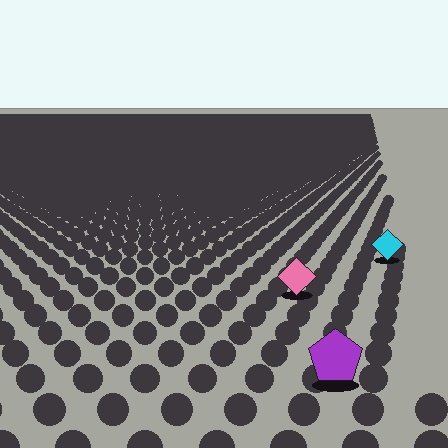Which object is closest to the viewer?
The purple pentagon is closest. The texture marks near it are larger and more spread out.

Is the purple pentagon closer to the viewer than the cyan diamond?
Yes. The purple pentagon is closer — you can tell from the texture gradient: the ground texture is coarser near it.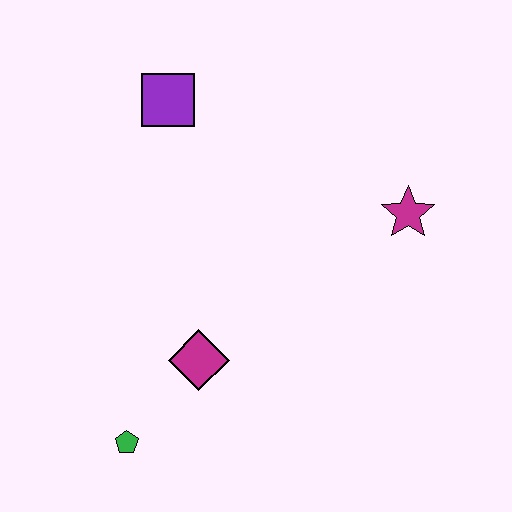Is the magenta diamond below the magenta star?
Yes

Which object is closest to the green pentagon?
The magenta diamond is closest to the green pentagon.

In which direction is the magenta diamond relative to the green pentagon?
The magenta diamond is above the green pentagon.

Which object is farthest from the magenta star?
The green pentagon is farthest from the magenta star.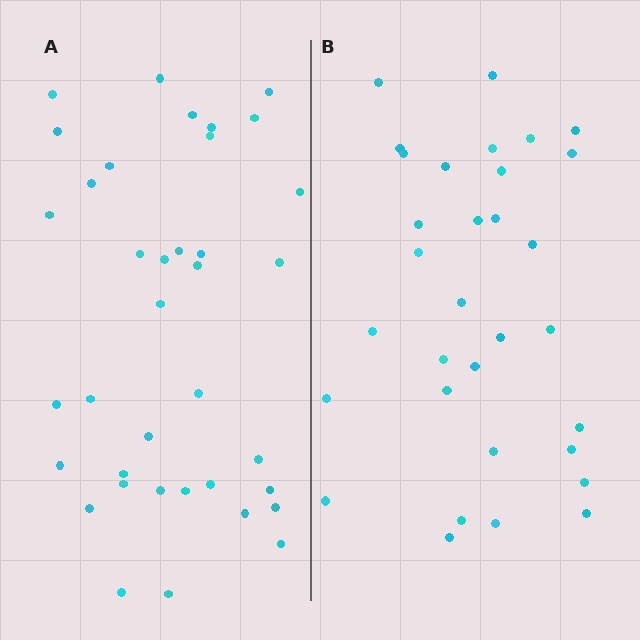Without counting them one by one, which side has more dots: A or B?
Region A (the left region) has more dots.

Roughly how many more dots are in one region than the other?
Region A has about 5 more dots than region B.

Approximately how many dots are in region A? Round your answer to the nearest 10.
About 40 dots. (The exact count is 37, which rounds to 40.)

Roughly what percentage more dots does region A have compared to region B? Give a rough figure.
About 15% more.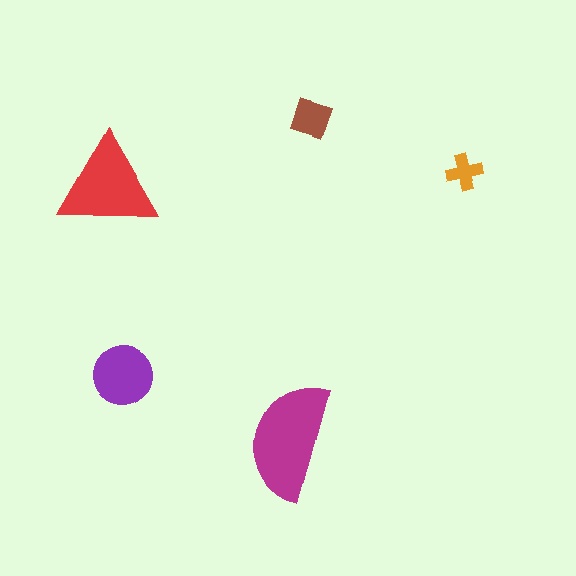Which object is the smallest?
The orange cross.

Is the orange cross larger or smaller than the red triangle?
Smaller.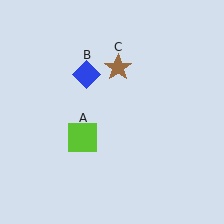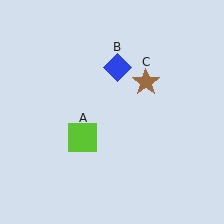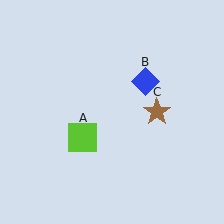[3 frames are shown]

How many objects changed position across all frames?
2 objects changed position: blue diamond (object B), brown star (object C).